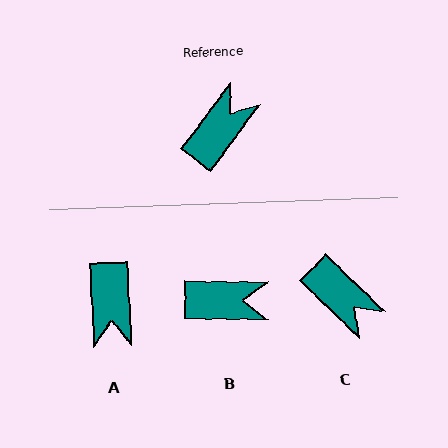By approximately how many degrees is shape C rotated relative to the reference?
Approximately 97 degrees clockwise.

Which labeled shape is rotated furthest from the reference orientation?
A, about 141 degrees away.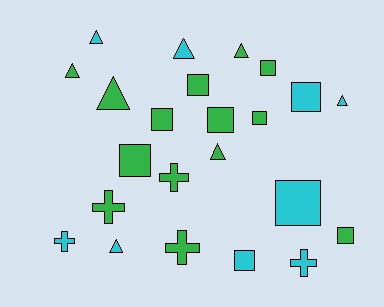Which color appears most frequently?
Green, with 14 objects.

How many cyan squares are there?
There are 3 cyan squares.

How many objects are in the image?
There are 23 objects.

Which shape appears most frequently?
Square, with 10 objects.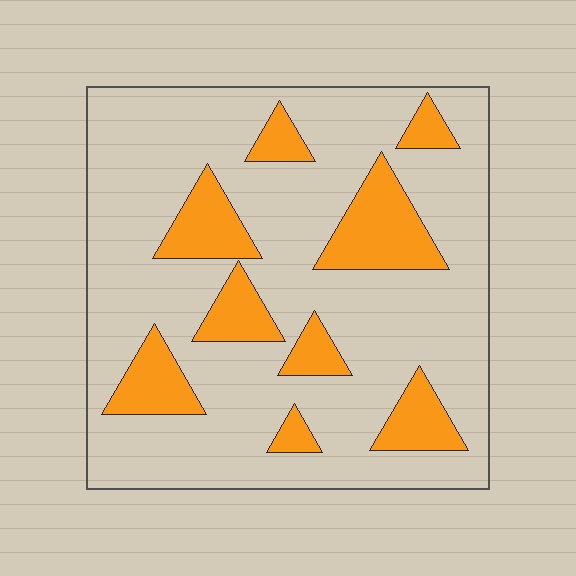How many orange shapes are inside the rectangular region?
9.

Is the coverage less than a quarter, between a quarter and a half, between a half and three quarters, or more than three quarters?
Less than a quarter.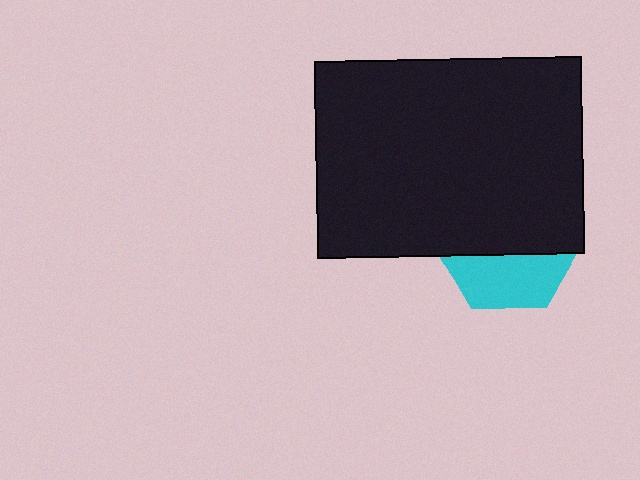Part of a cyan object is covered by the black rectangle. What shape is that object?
It is a hexagon.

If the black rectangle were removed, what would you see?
You would see the complete cyan hexagon.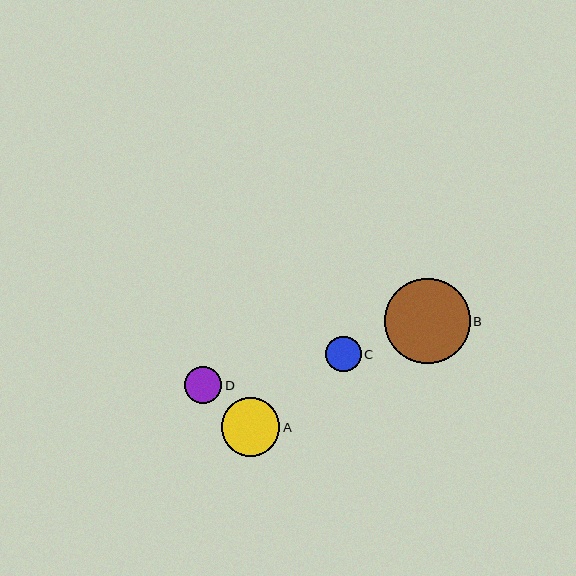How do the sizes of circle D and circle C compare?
Circle D and circle C are approximately the same size.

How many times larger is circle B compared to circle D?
Circle B is approximately 2.3 times the size of circle D.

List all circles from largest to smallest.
From largest to smallest: B, A, D, C.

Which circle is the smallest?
Circle C is the smallest with a size of approximately 35 pixels.